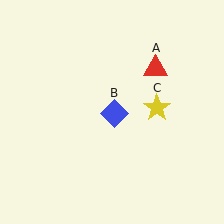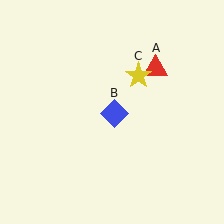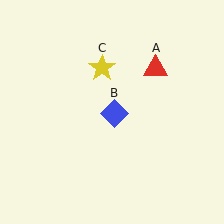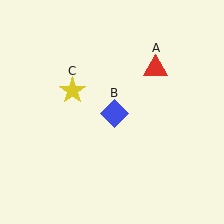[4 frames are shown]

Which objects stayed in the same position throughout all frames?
Red triangle (object A) and blue diamond (object B) remained stationary.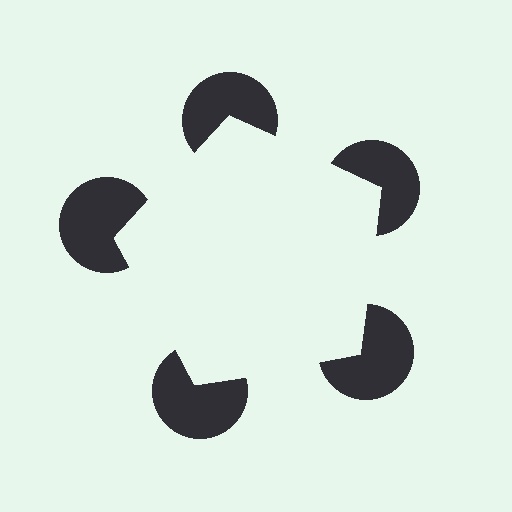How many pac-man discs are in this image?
There are 5 — one at each vertex of the illusory pentagon.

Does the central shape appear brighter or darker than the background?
It typically appears slightly brighter than the background, even though no actual brightness change is drawn.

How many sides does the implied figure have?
5 sides.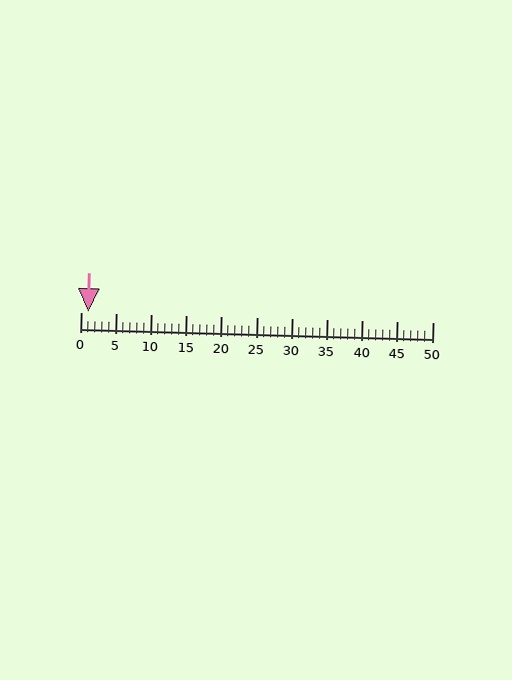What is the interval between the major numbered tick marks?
The major tick marks are spaced 5 units apart.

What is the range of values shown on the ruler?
The ruler shows values from 0 to 50.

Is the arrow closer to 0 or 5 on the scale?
The arrow is closer to 0.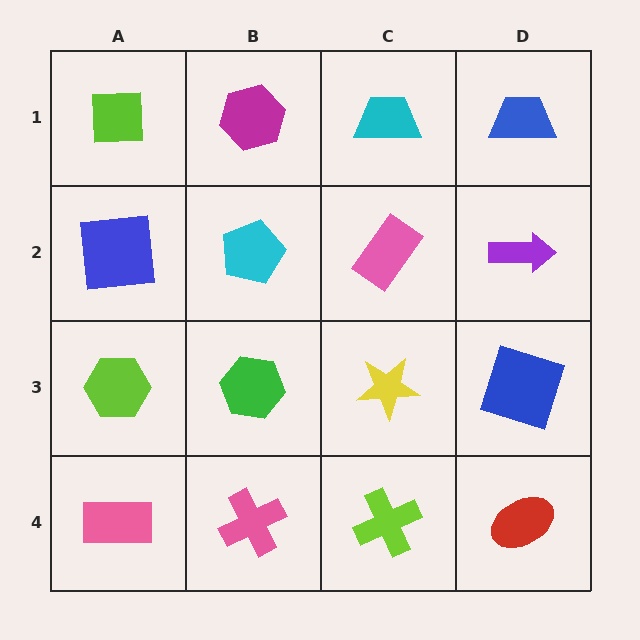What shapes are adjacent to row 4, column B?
A green hexagon (row 3, column B), a pink rectangle (row 4, column A), a lime cross (row 4, column C).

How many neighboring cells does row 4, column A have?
2.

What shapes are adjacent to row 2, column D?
A blue trapezoid (row 1, column D), a blue square (row 3, column D), a pink rectangle (row 2, column C).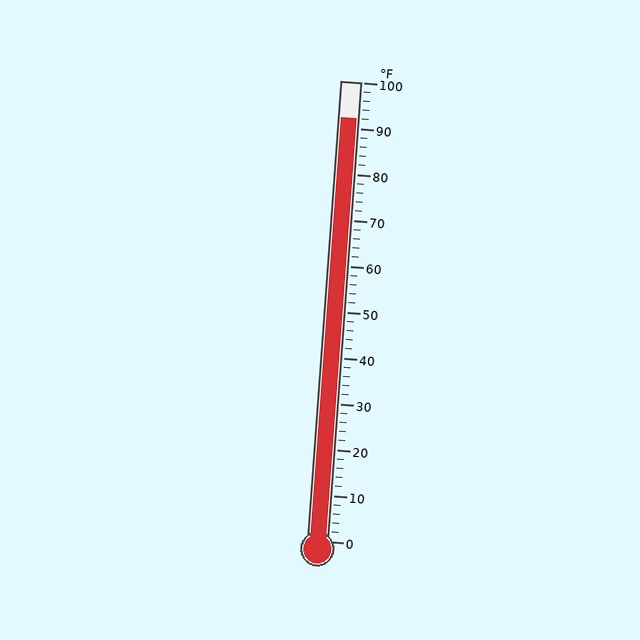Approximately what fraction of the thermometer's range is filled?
The thermometer is filled to approximately 90% of its range.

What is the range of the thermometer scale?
The thermometer scale ranges from 0°F to 100°F.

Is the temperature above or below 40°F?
The temperature is above 40°F.